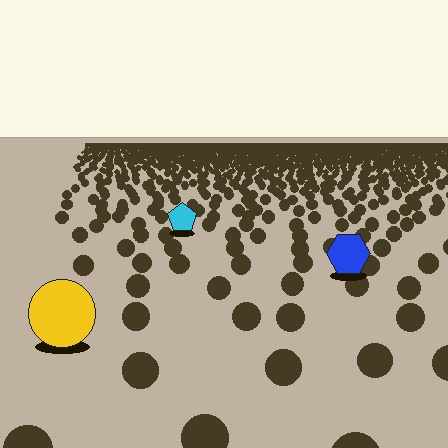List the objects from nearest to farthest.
From nearest to farthest: the yellow circle, the blue hexagon, the cyan pentagon.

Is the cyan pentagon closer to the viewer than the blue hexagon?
No. The blue hexagon is closer — you can tell from the texture gradient: the ground texture is coarser near it.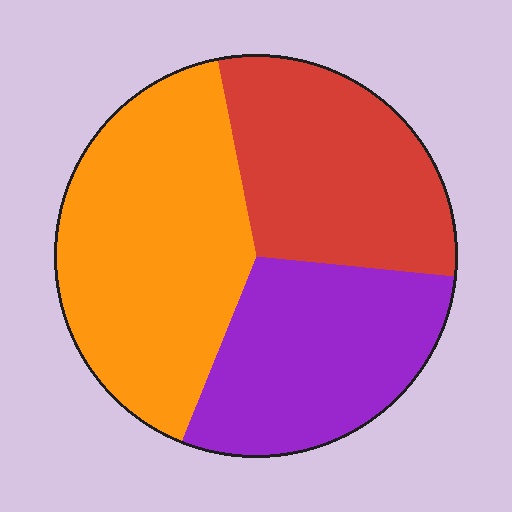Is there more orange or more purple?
Orange.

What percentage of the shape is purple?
Purple covers 29% of the shape.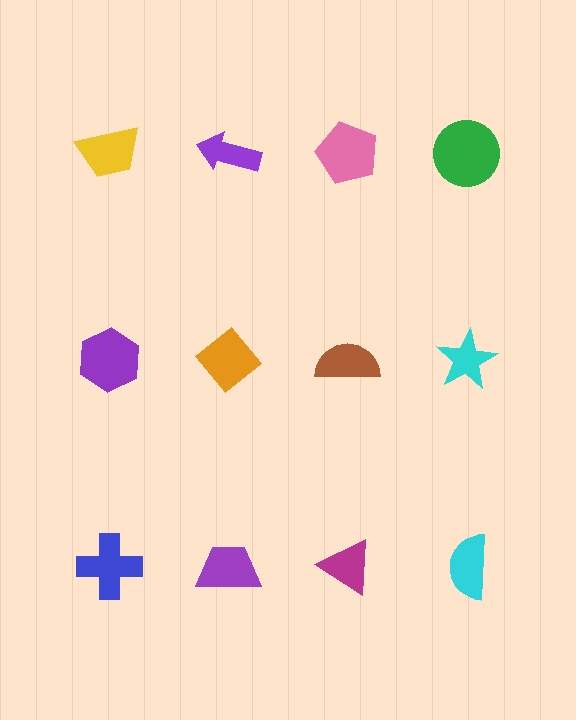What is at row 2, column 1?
A purple hexagon.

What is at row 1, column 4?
A green circle.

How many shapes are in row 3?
4 shapes.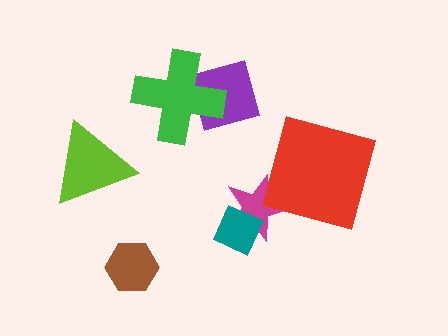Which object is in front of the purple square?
The green cross is in front of the purple square.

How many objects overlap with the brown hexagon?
0 objects overlap with the brown hexagon.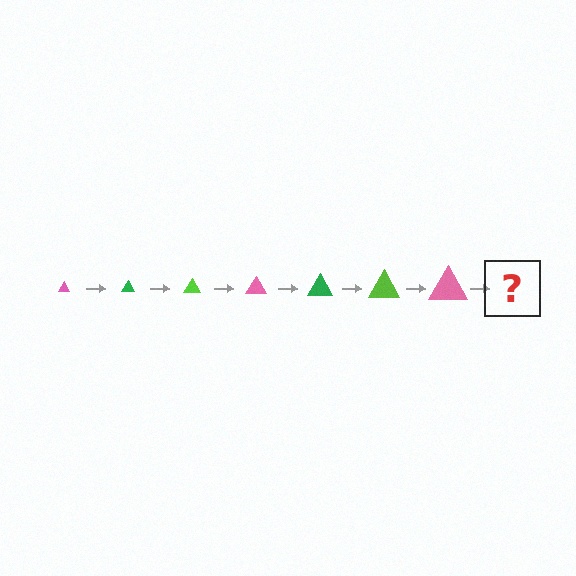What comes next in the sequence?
The next element should be a green triangle, larger than the previous one.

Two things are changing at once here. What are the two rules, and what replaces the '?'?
The two rules are that the triangle grows larger each step and the color cycles through pink, green, and lime. The '?' should be a green triangle, larger than the previous one.